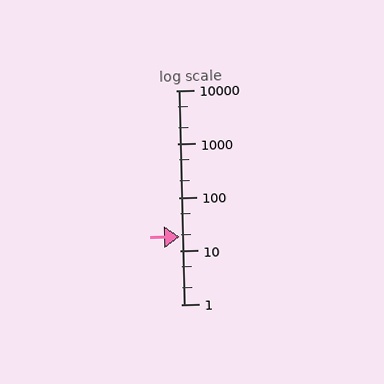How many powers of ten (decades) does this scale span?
The scale spans 4 decades, from 1 to 10000.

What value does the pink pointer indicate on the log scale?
The pointer indicates approximately 18.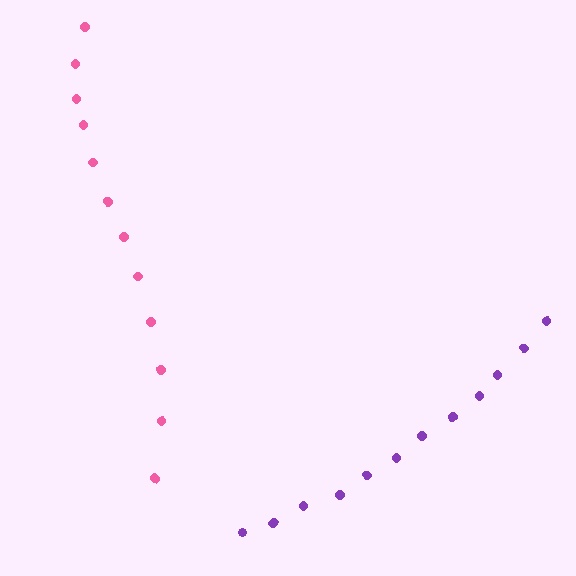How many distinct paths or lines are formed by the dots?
There are 2 distinct paths.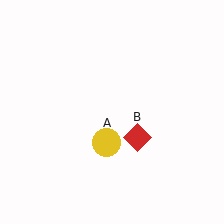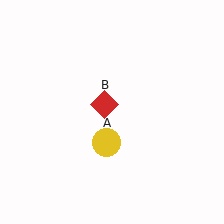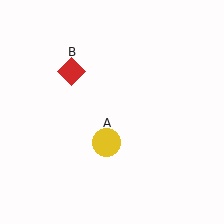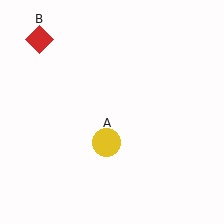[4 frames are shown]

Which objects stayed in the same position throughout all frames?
Yellow circle (object A) remained stationary.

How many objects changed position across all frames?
1 object changed position: red diamond (object B).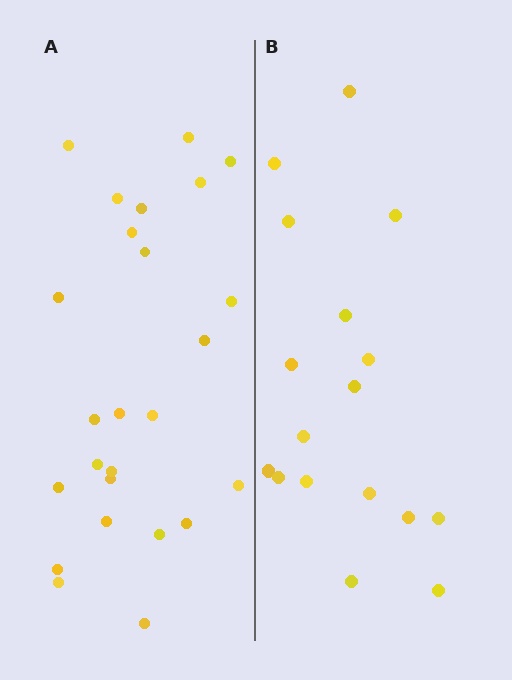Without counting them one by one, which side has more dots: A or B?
Region A (the left region) has more dots.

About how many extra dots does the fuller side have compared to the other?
Region A has roughly 8 or so more dots than region B.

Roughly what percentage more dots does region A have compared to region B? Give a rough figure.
About 45% more.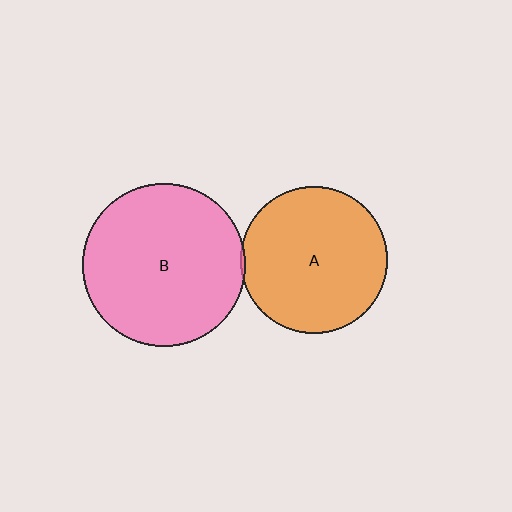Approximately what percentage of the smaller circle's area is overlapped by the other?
Approximately 5%.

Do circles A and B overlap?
Yes.